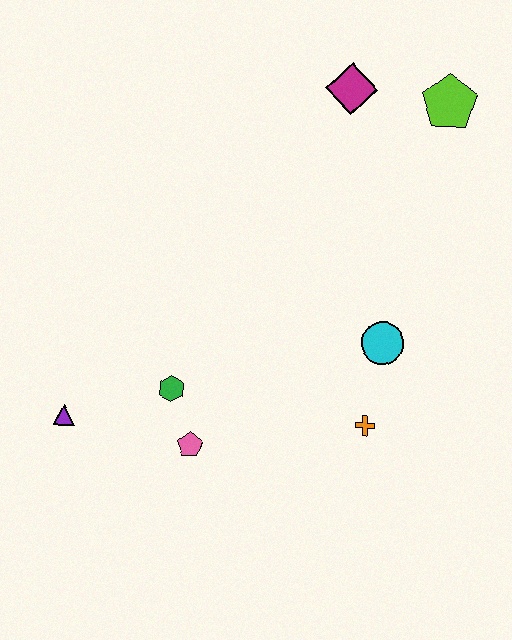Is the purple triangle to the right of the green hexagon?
No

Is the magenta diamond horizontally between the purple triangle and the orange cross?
Yes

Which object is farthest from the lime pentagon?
The purple triangle is farthest from the lime pentagon.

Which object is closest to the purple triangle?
The green hexagon is closest to the purple triangle.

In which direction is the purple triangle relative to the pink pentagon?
The purple triangle is to the left of the pink pentagon.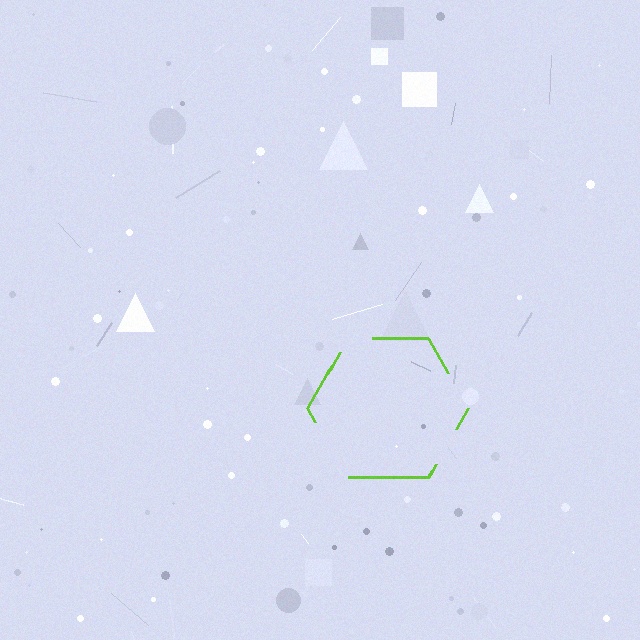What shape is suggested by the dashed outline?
The dashed outline suggests a hexagon.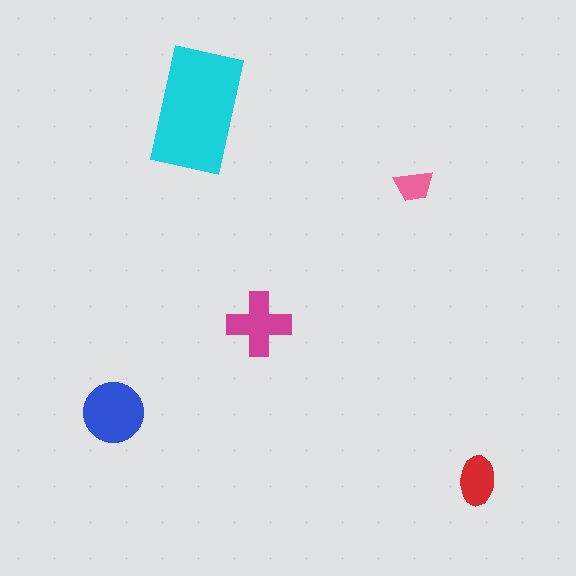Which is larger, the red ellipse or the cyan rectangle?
The cyan rectangle.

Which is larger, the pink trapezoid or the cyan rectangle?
The cyan rectangle.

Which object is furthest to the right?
The red ellipse is rightmost.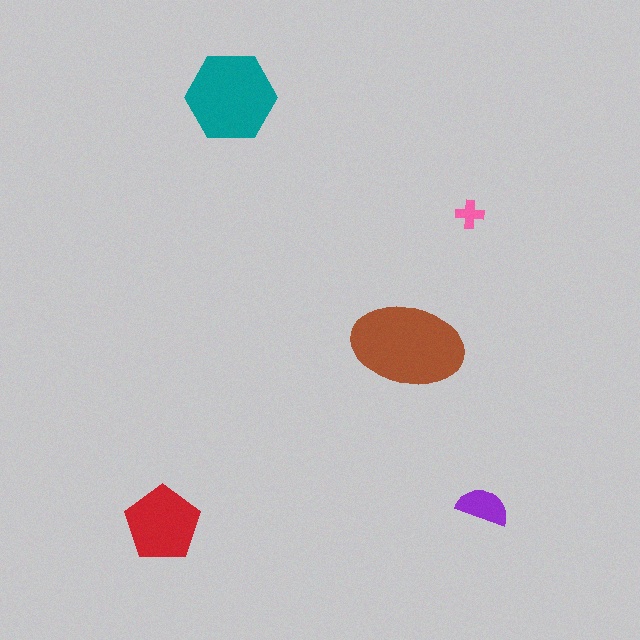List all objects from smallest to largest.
The pink cross, the purple semicircle, the red pentagon, the teal hexagon, the brown ellipse.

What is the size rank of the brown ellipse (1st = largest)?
1st.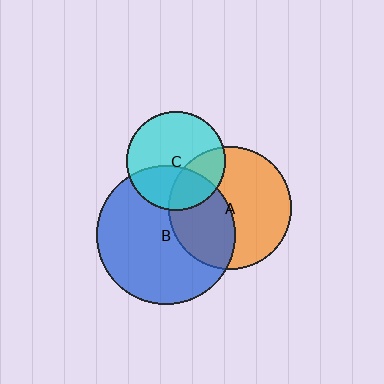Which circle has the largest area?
Circle B (blue).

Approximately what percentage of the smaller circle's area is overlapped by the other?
Approximately 40%.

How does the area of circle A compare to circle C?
Approximately 1.6 times.